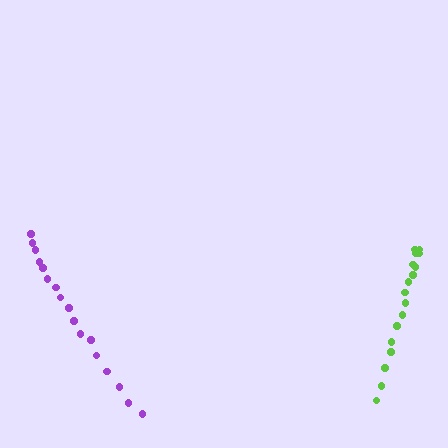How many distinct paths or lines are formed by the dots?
There are 2 distinct paths.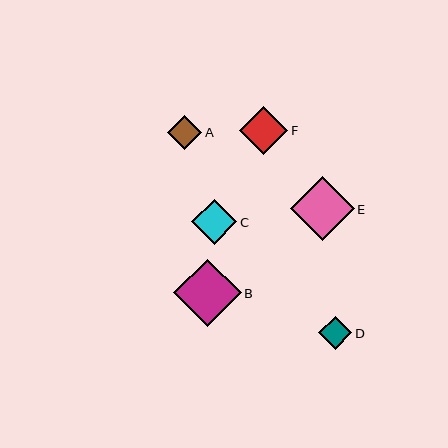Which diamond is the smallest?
Diamond D is the smallest with a size of approximately 33 pixels.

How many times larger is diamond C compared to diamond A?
Diamond C is approximately 1.3 times the size of diamond A.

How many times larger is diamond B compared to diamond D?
Diamond B is approximately 2.0 times the size of diamond D.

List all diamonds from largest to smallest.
From largest to smallest: B, E, F, C, A, D.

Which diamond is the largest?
Diamond B is the largest with a size of approximately 67 pixels.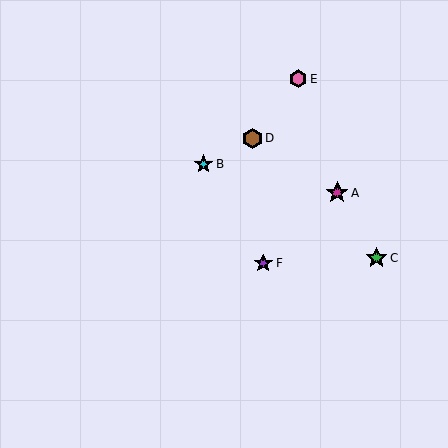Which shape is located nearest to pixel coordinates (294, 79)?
The pink hexagon (labeled E) at (298, 79) is nearest to that location.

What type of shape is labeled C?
Shape C is a green star.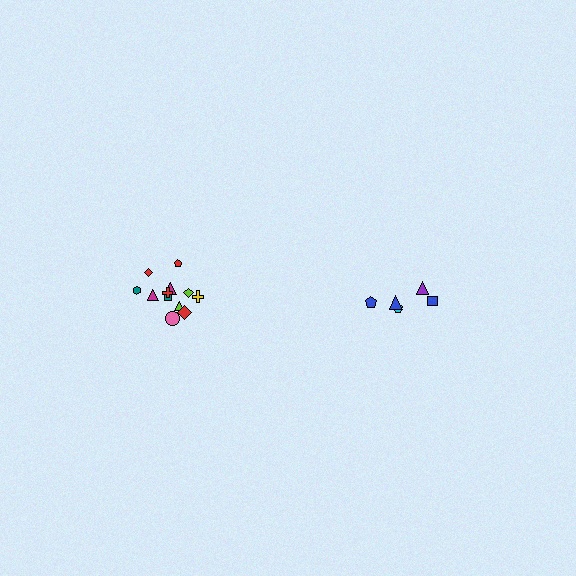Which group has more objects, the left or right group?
The left group.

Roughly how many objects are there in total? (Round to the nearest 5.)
Roughly 15 objects in total.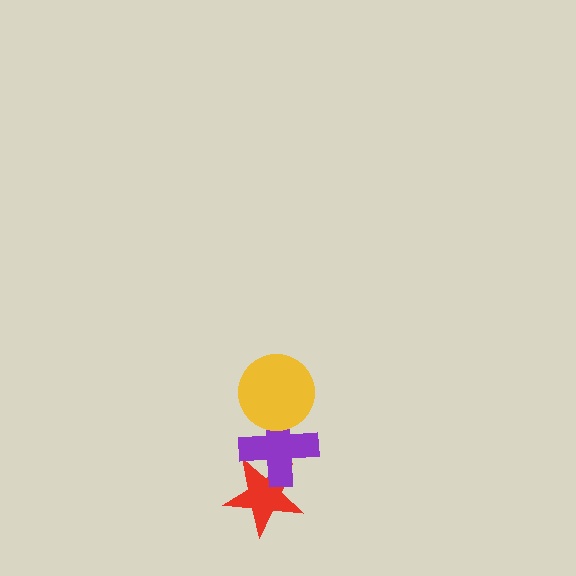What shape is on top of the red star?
The purple cross is on top of the red star.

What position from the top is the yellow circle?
The yellow circle is 1st from the top.